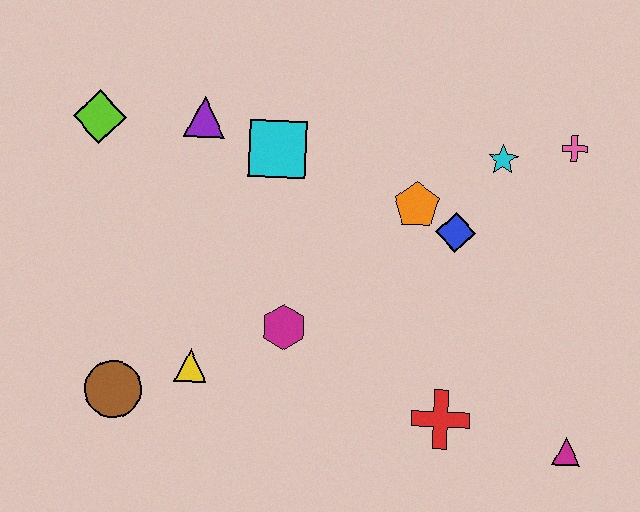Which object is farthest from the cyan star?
The brown circle is farthest from the cyan star.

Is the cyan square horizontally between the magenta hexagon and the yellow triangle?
Yes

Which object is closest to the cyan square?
The purple triangle is closest to the cyan square.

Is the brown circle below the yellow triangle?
Yes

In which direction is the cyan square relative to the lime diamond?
The cyan square is to the right of the lime diamond.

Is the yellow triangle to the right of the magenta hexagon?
No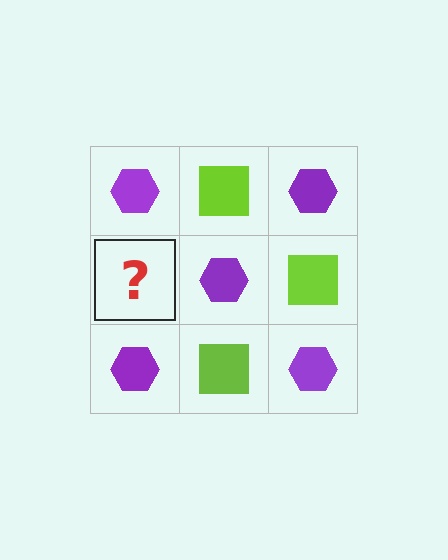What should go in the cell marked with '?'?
The missing cell should contain a lime square.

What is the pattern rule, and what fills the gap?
The rule is that it alternates purple hexagon and lime square in a checkerboard pattern. The gap should be filled with a lime square.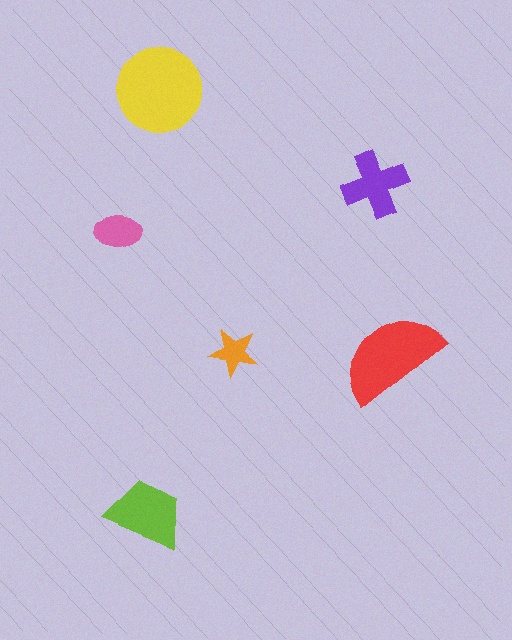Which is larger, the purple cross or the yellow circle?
The yellow circle.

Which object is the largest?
The yellow circle.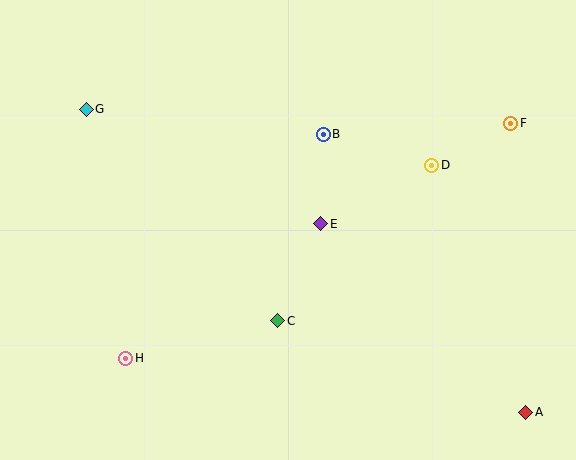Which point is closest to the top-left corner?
Point G is closest to the top-left corner.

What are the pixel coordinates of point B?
Point B is at (323, 134).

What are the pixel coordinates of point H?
Point H is at (126, 358).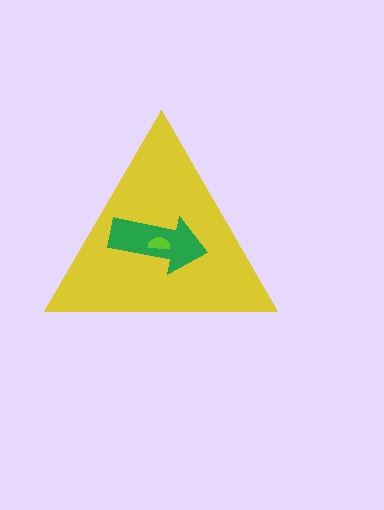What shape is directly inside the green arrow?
The lime semicircle.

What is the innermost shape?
The lime semicircle.